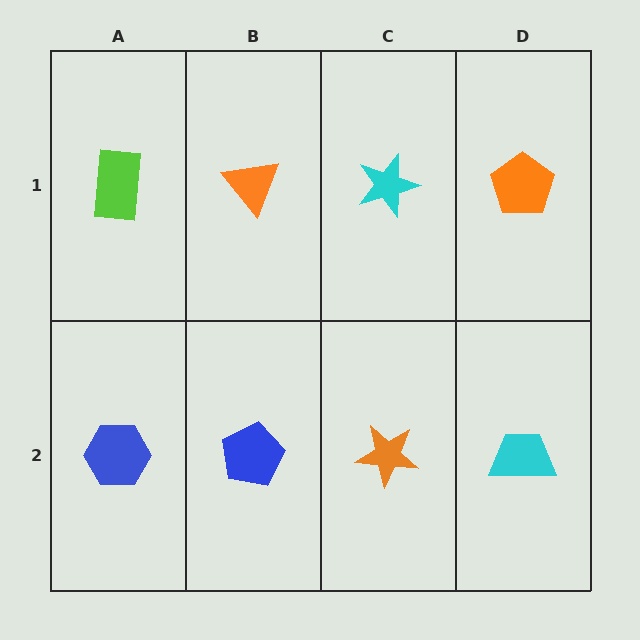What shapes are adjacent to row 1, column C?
An orange star (row 2, column C), an orange triangle (row 1, column B), an orange pentagon (row 1, column D).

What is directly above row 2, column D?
An orange pentagon.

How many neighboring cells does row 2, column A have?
2.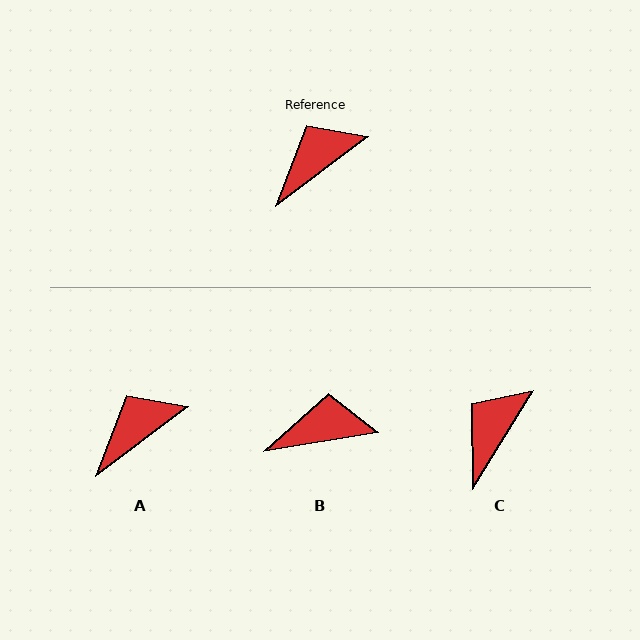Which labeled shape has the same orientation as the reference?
A.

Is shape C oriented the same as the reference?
No, it is off by about 21 degrees.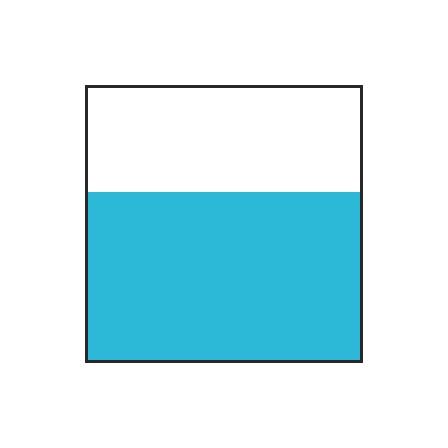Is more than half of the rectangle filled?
Yes.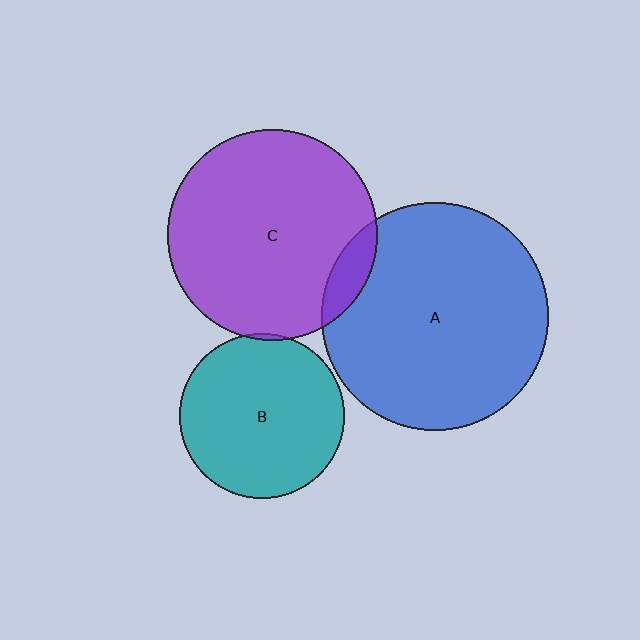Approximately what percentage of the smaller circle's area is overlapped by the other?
Approximately 10%.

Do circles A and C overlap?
Yes.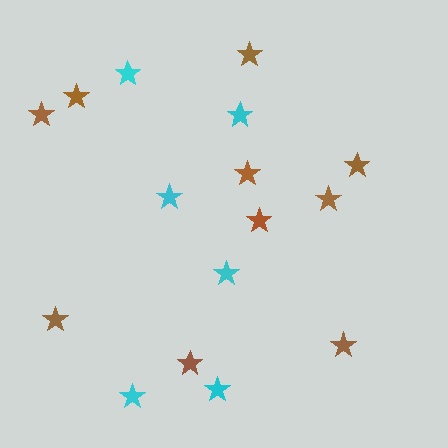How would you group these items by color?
There are 2 groups: one group of cyan stars (6) and one group of brown stars (10).